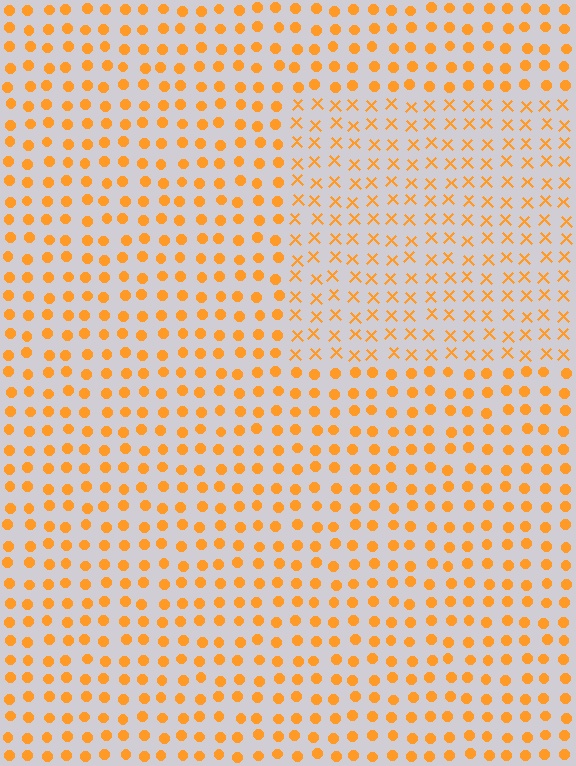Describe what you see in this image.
The image is filled with small orange elements arranged in a uniform grid. A rectangle-shaped region contains X marks, while the surrounding area contains circles. The boundary is defined purely by the change in element shape.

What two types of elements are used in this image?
The image uses X marks inside the rectangle region and circles outside it.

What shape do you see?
I see a rectangle.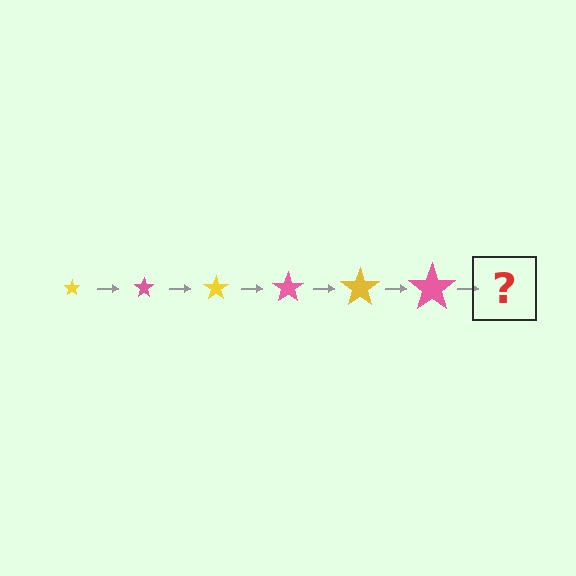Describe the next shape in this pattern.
It should be a yellow star, larger than the previous one.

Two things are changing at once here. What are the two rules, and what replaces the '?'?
The two rules are that the star grows larger each step and the color cycles through yellow and pink. The '?' should be a yellow star, larger than the previous one.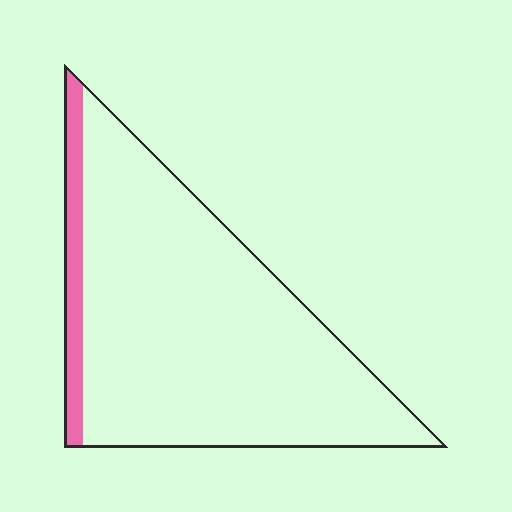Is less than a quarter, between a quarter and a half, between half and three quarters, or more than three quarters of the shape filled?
Less than a quarter.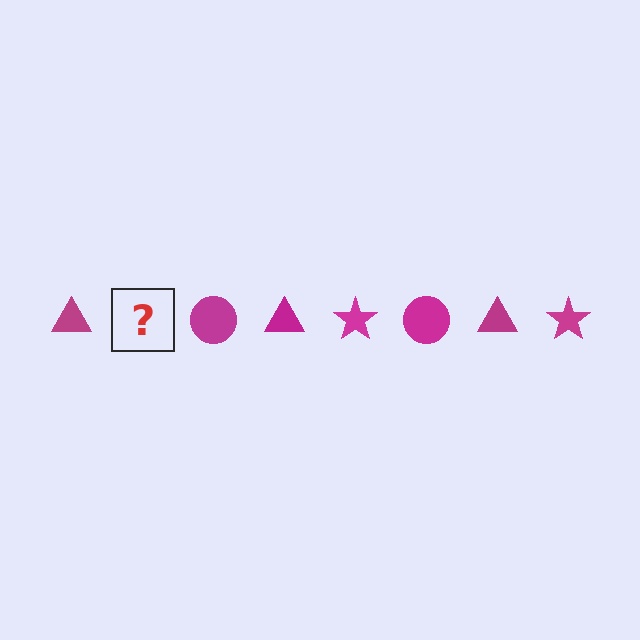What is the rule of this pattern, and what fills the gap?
The rule is that the pattern cycles through triangle, star, circle shapes in magenta. The gap should be filled with a magenta star.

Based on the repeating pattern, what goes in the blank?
The blank should be a magenta star.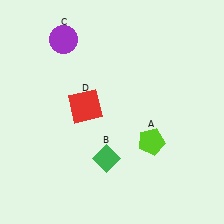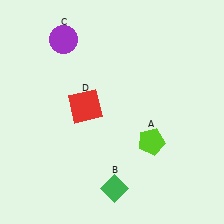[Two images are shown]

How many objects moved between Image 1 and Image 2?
1 object moved between the two images.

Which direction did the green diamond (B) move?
The green diamond (B) moved down.